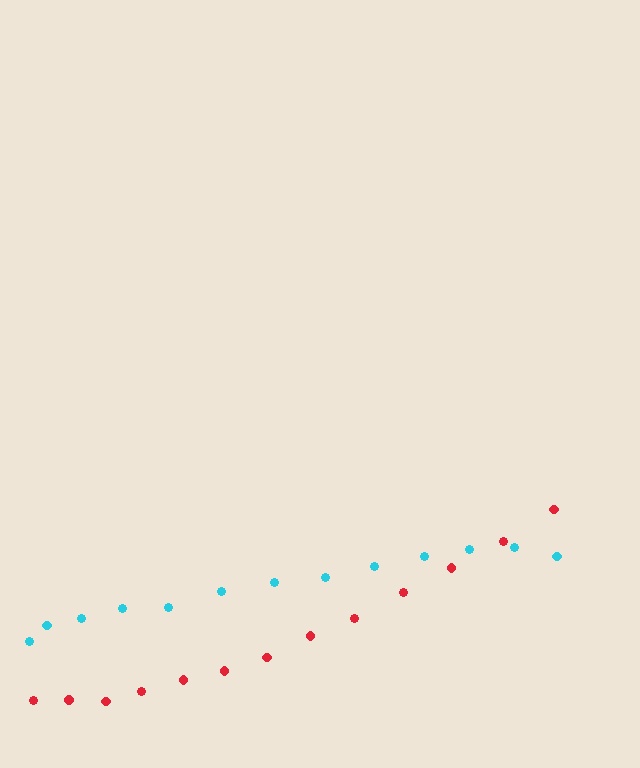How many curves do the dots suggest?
There are 2 distinct paths.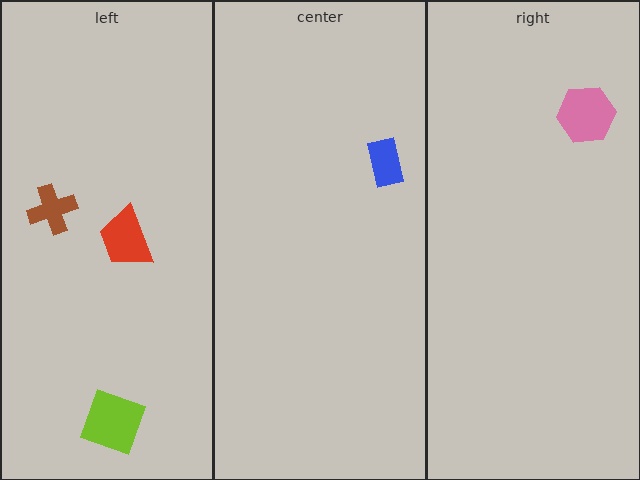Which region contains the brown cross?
The left region.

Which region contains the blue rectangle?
The center region.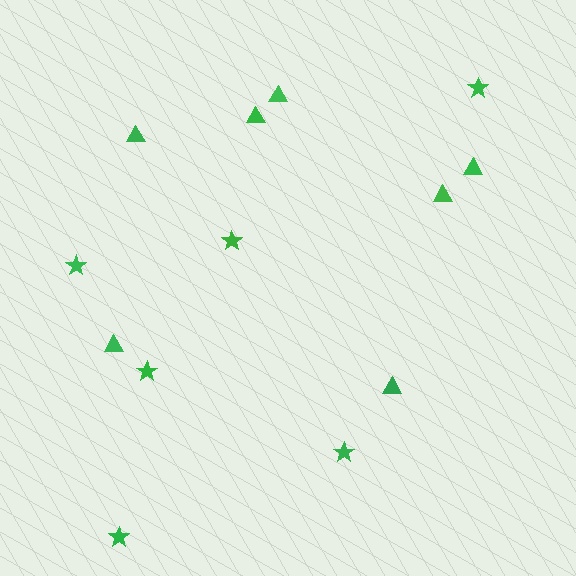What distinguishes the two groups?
There are 2 groups: one group of triangles (7) and one group of stars (6).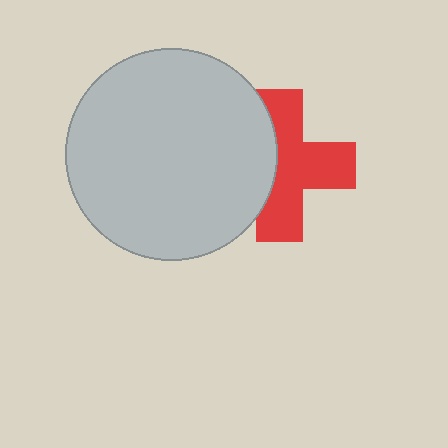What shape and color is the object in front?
The object in front is a light gray circle.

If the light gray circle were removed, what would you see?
You would see the complete red cross.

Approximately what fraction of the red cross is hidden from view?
Roughly 36% of the red cross is hidden behind the light gray circle.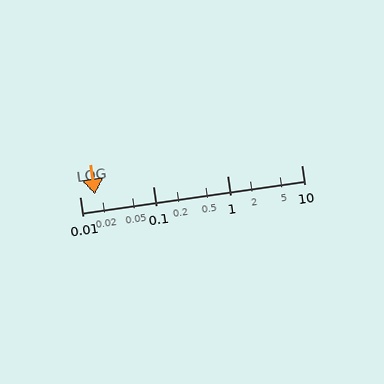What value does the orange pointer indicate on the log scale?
The pointer indicates approximately 0.016.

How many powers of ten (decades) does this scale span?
The scale spans 3 decades, from 0.01 to 10.